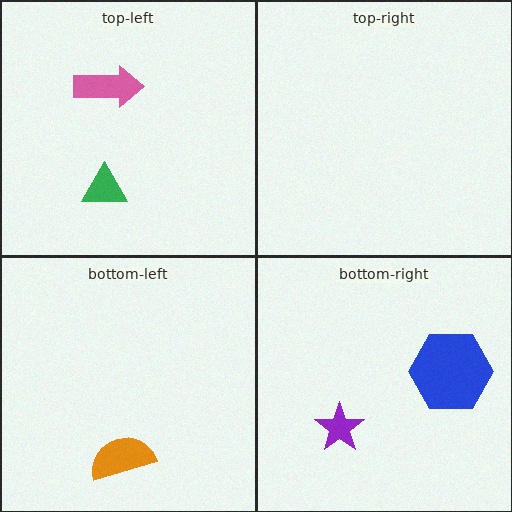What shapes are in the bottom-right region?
The blue hexagon, the purple star.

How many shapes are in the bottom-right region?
2.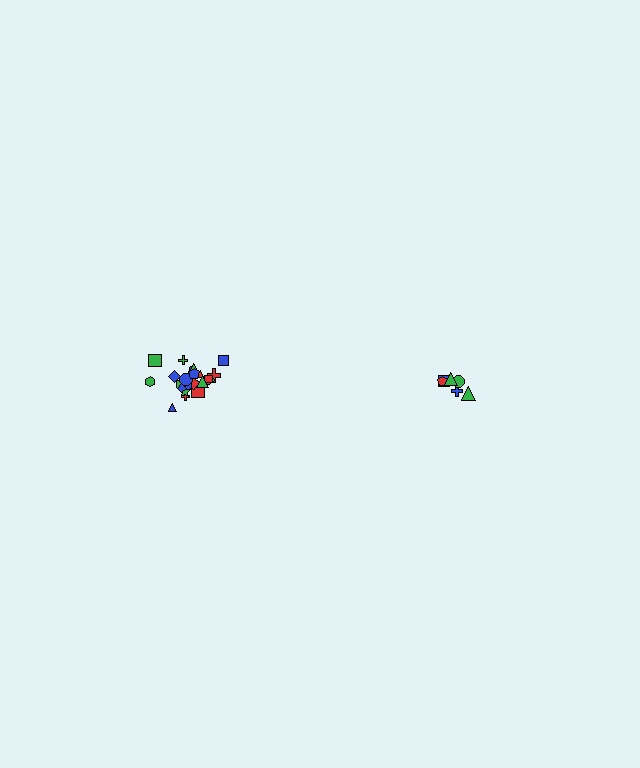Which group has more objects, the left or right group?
The left group.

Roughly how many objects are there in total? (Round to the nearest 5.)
Roughly 30 objects in total.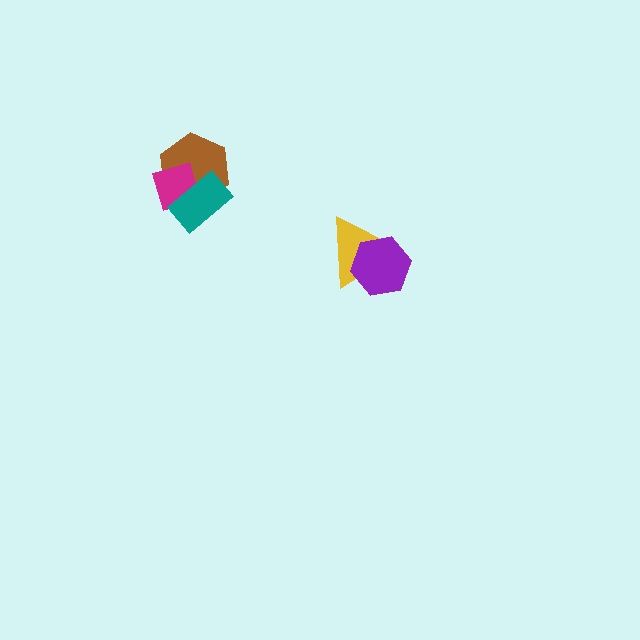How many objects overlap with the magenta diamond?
2 objects overlap with the magenta diamond.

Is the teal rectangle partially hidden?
No, no other shape covers it.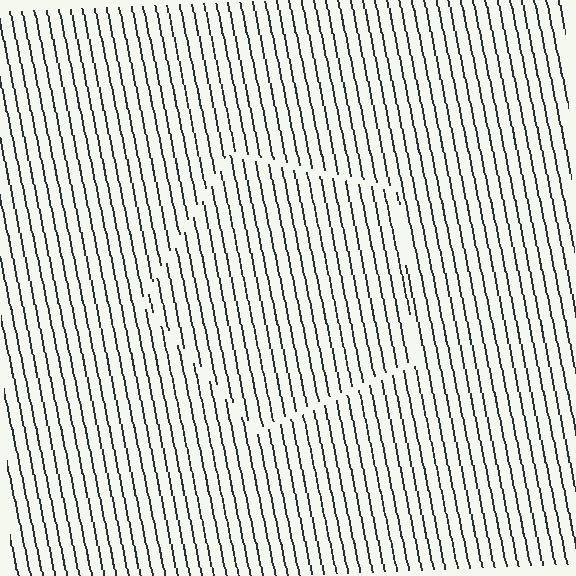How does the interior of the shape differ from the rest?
The interior of the shape contains the same grating, shifted by half a period — the contour is defined by the phase discontinuity where line-ends from the inner and outer gratings abut.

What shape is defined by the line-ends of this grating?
An illusory pentagon. The interior of the shape contains the same grating, shifted by half a period — the contour is defined by the phase discontinuity where line-ends from the inner and outer gratings abut.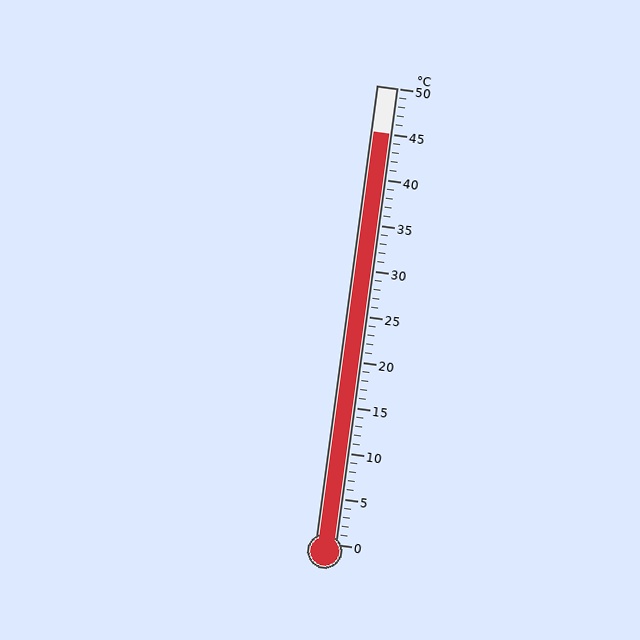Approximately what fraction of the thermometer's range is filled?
The thermometer is filled to approximately 90% of its range.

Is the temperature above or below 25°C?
The temperature is above 25°C.